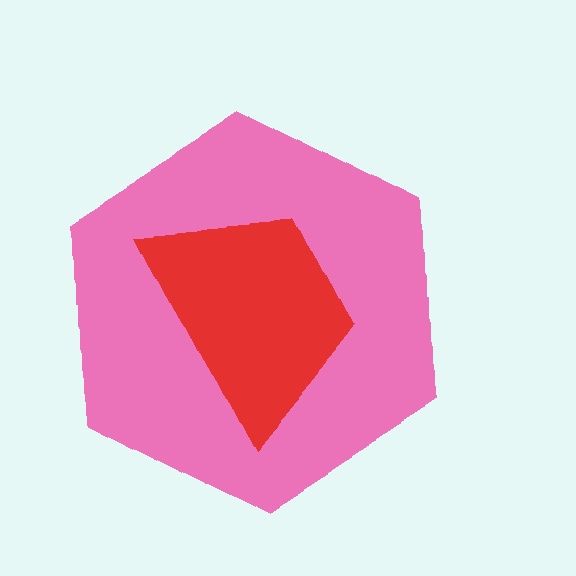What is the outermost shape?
The pink hexagon.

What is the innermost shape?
The red trapezoid.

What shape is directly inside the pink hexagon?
The red trapezoid.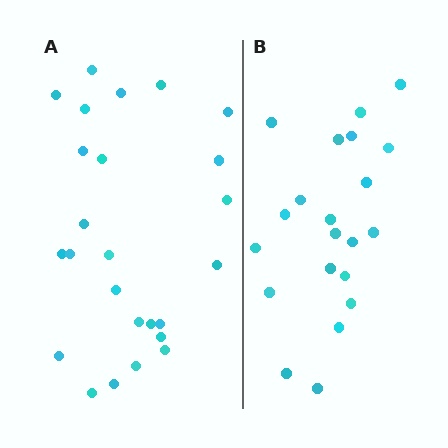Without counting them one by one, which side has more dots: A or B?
Region A (the left region) has more dots.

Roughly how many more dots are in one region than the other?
Region A has about 4 more dots than region B.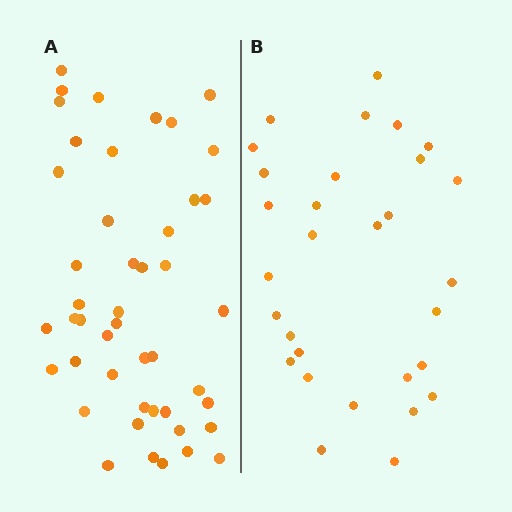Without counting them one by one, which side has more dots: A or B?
Region A (the left region) has more dots.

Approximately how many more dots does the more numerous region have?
Region A has approximately 15 more dots than region B.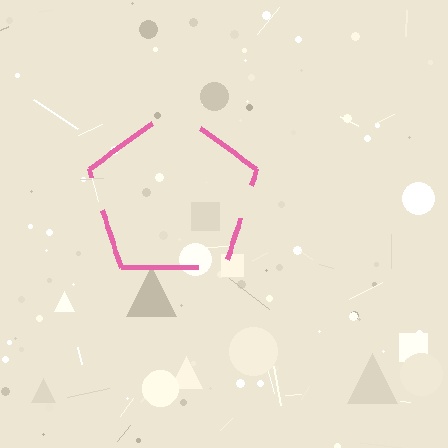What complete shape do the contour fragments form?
The contour fragments form a pentagon.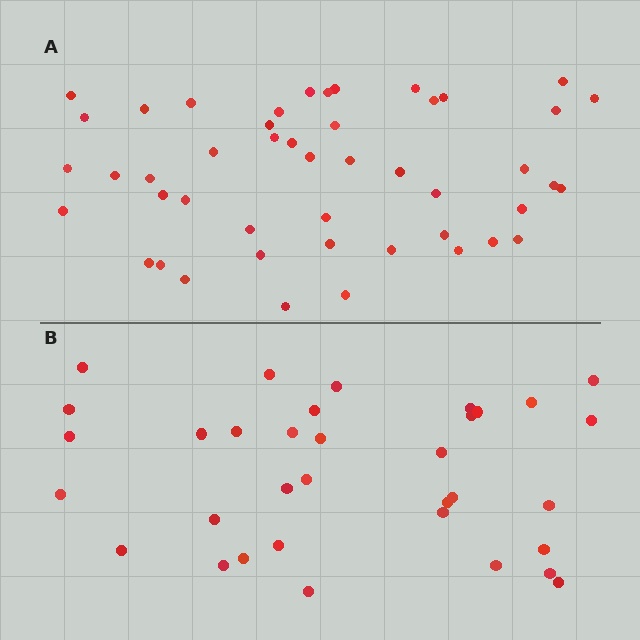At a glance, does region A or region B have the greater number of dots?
Region A (the top region) has more dots.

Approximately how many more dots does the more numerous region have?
Region A has approximately 15 more dots than region B.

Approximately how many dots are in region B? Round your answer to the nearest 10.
About 30 dots. (The exact count is 34, which rounds to 30.)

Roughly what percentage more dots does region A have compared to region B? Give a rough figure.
About 40% more.